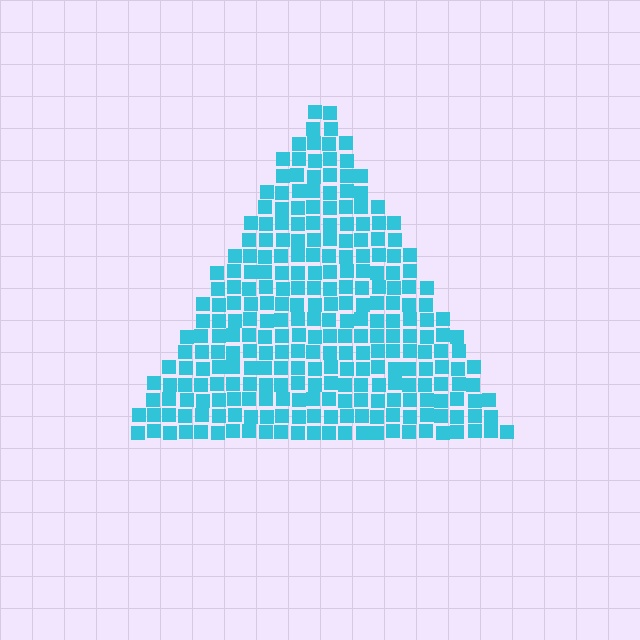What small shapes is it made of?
It is made of small squares.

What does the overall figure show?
The overall figure shows a triangle.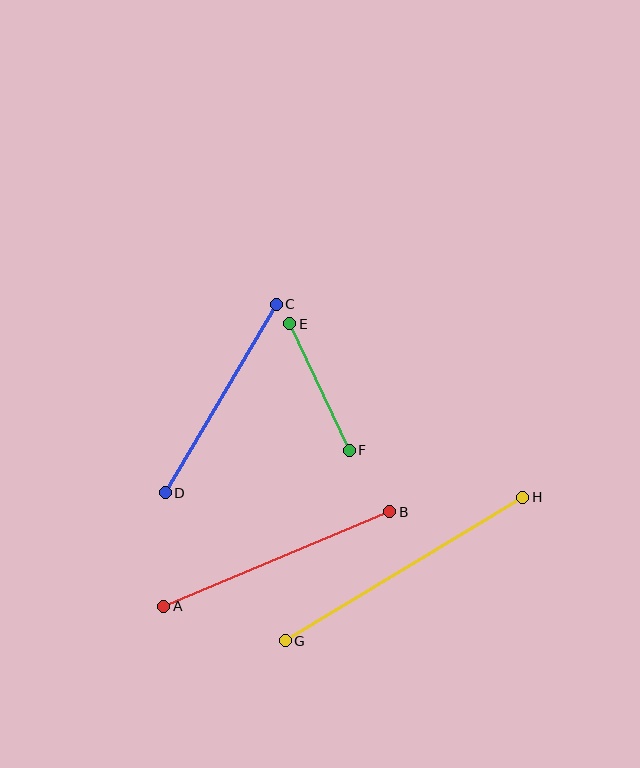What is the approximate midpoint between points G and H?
The midpoint is at approximately (404, 569) pixels.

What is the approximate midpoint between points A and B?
The midpoint is at approximately (277, 559) pixels.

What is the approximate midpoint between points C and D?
The midpoint is at approximately (221, 399) pixels.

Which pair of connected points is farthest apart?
Points G and H are farthest apart.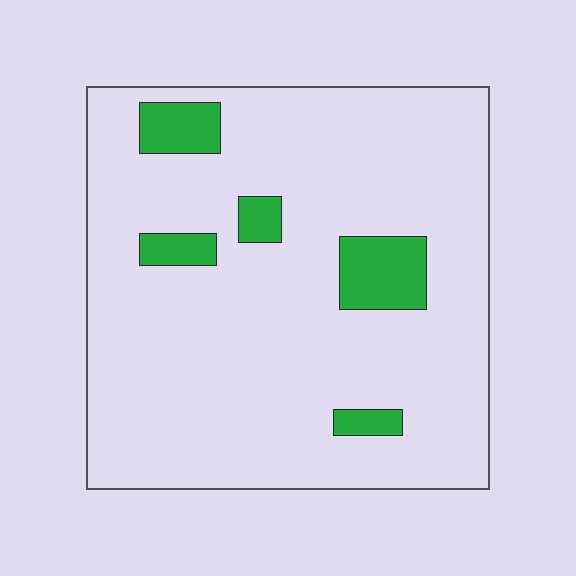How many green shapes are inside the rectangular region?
5.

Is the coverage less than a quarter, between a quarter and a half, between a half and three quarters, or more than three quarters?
Less than a quarter.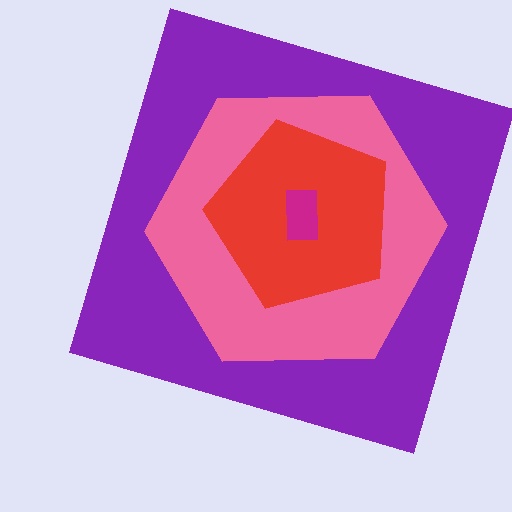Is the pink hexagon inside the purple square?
Yes.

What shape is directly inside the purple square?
The pink hexagon.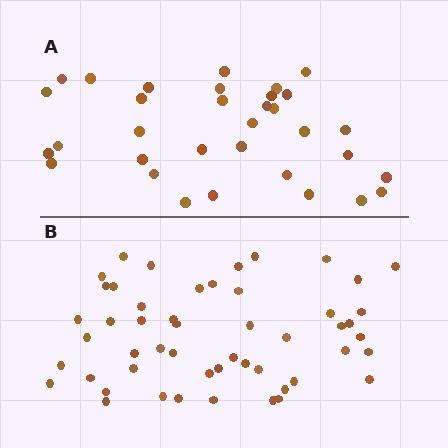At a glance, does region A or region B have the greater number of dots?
Region B (the bottom region) has more dots.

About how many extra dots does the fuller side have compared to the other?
Region B has approximately 20 more dots than region A.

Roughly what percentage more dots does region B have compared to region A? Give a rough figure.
About 55% more.